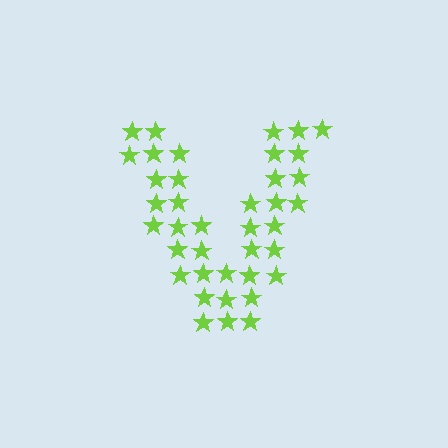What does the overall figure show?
The overall figure shows the letter V.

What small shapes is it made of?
It is made of small stars.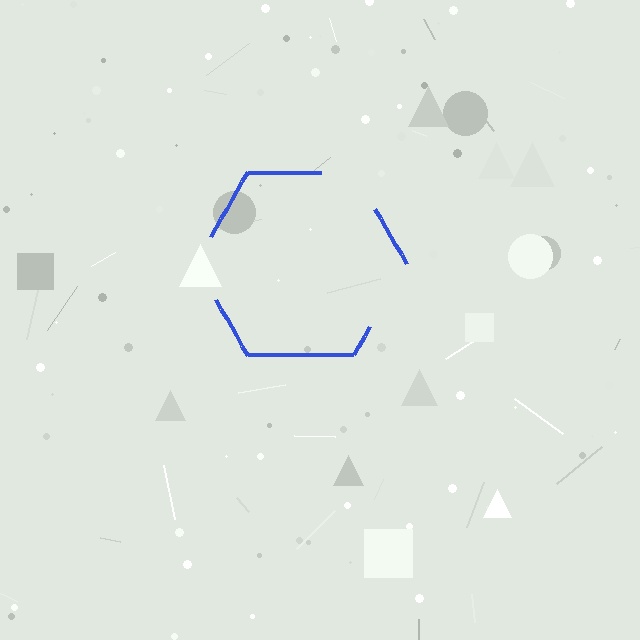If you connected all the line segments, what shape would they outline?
They would outline a hexagon.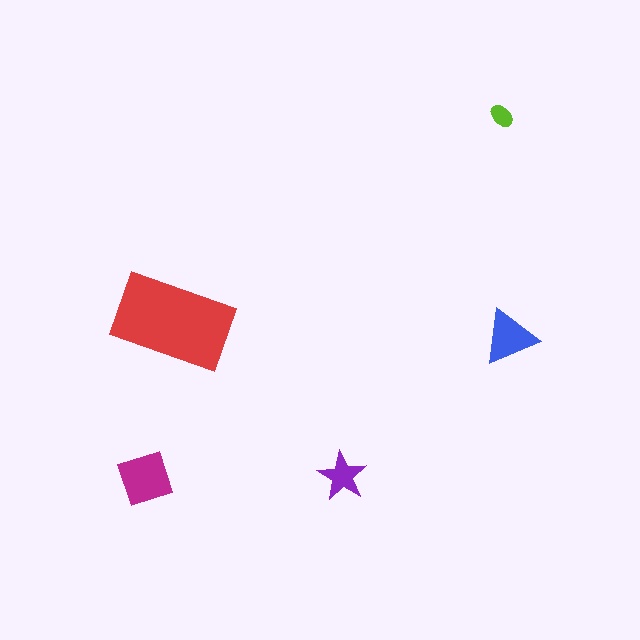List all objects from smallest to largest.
The lime ellipse, the purple star, the blue triangle, the magenta diamond, the red rectangle.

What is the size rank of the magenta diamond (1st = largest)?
2nd.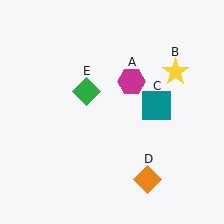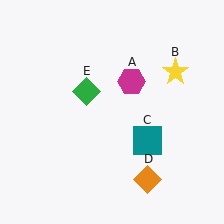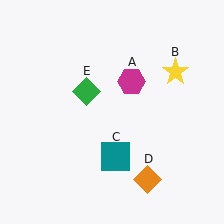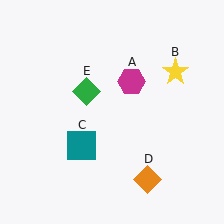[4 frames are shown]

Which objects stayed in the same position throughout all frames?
Magenta hexagon (object A) and yellow star (object B) and orange diamond (object D) and green diamond (object E) remained stationary.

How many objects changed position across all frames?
1 object changed position: teal square (object C).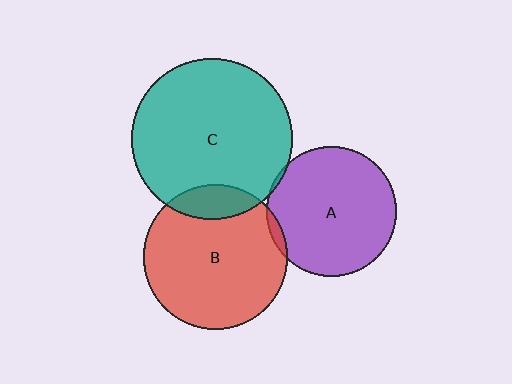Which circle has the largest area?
Circle C (teal).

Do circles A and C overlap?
Yes.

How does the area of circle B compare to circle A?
Approximately 1.2 times.